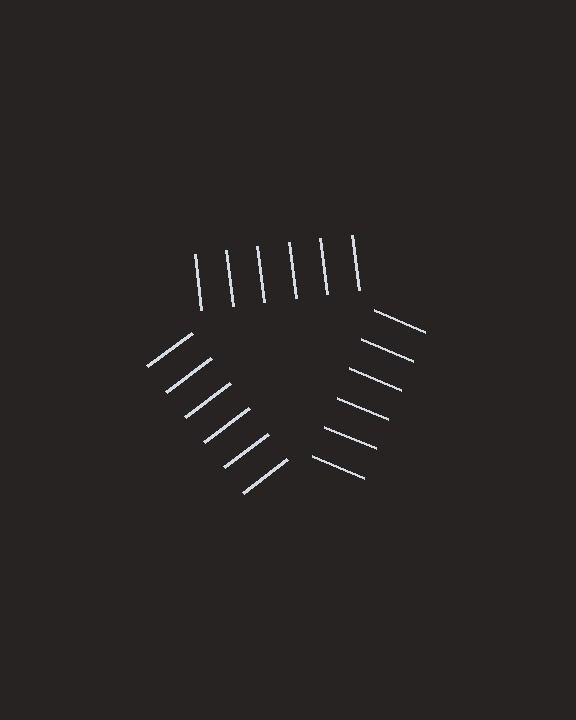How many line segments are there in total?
18 — 6 along each of the 3 edges.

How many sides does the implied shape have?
3 sides — the line-ends trace a triangle.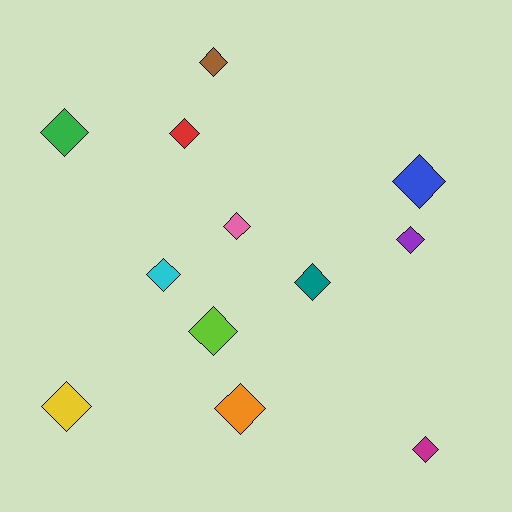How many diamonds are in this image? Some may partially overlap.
There are 12 diamonds.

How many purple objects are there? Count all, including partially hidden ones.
There is 1 purple object.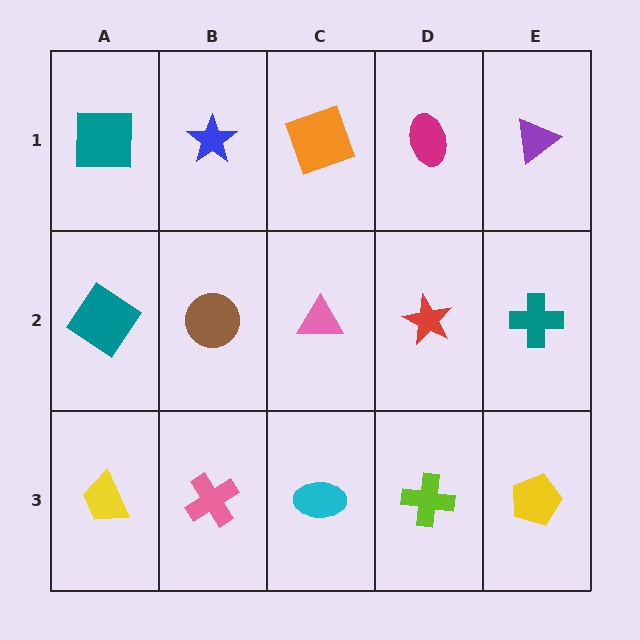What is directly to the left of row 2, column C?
A brown circle.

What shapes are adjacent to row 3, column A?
A teal diamond (row 2, column A), a pink cross (row 3, column B).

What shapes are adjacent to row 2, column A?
A teal square (row 1, column A), a yellow trapezoid (row 3, column A), a brown circle (row 2, column B).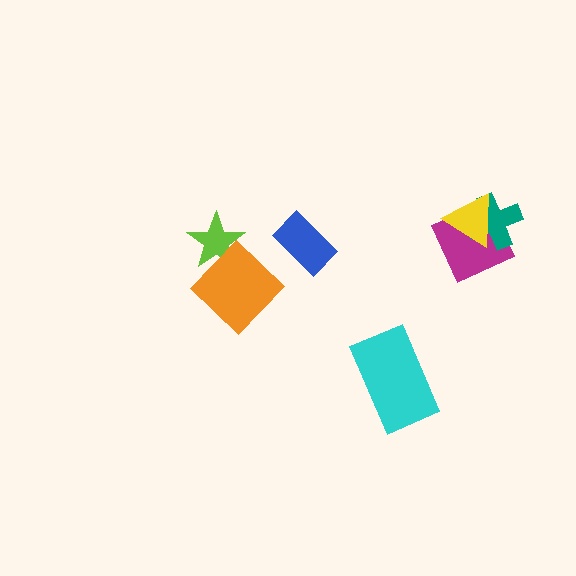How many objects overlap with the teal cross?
2 objects overlap with the teal cross.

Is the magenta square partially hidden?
Yes, it is partially covered by another shape.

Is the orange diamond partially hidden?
No, no other shape covers it.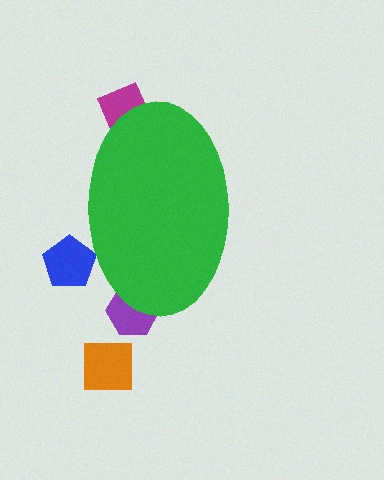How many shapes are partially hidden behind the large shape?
3 shapes are partially hidden.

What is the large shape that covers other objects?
A green ellipse.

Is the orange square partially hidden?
No, the orange square is fully visible.